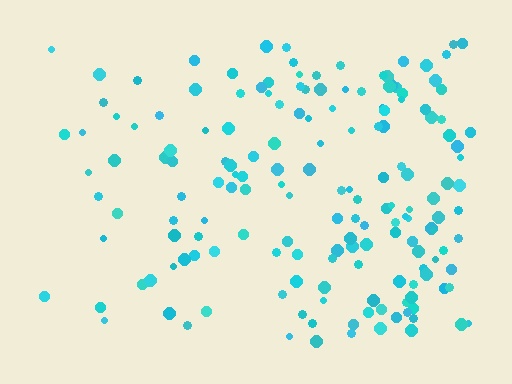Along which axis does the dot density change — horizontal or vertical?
Horizontal.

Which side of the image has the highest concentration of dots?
The right.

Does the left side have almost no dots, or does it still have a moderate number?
Still a moderate number, just noticeably fewer than the right.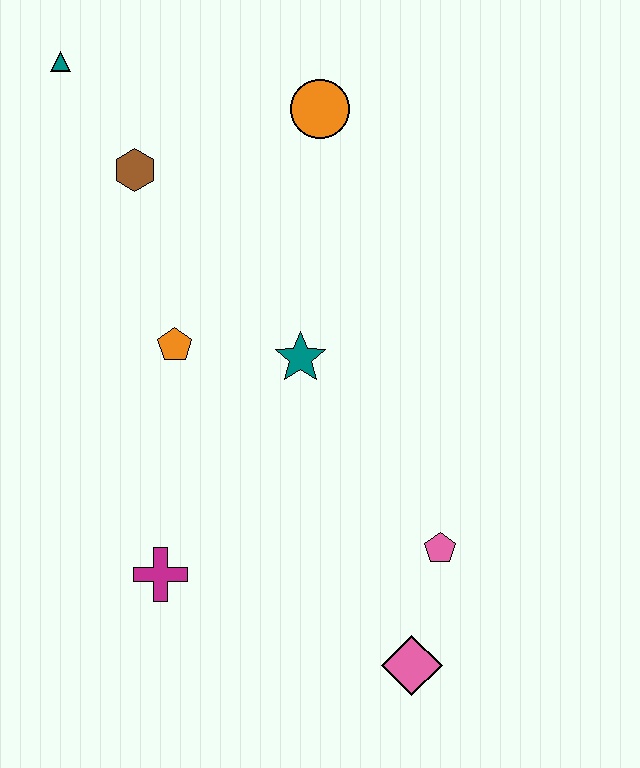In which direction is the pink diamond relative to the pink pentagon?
The pink diamond is below the pink pentagon.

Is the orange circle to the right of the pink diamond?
No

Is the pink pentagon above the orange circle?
No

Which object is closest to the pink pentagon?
The pink diamond is closest to the pink pentagon.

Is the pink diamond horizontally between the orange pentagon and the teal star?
No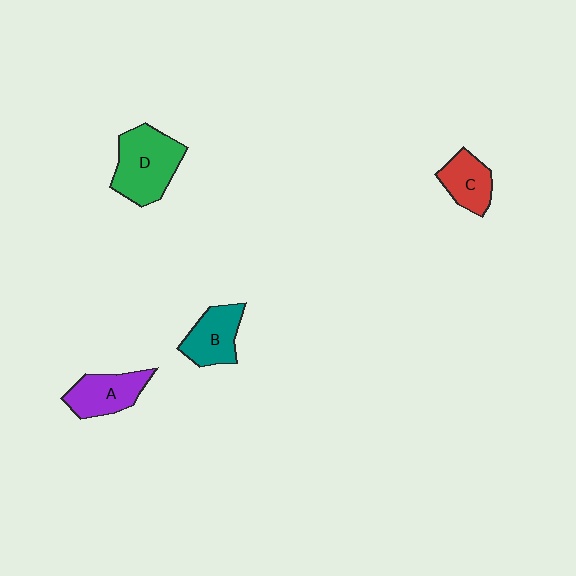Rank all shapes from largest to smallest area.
From largest to smallest: D (green), A (purple), B (teal), C (red).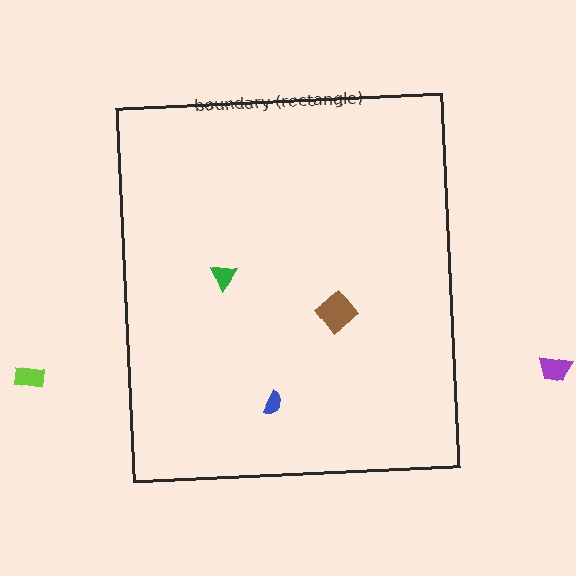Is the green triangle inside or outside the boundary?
Inside.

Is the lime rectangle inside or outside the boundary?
Outside.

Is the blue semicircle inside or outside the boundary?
Inside.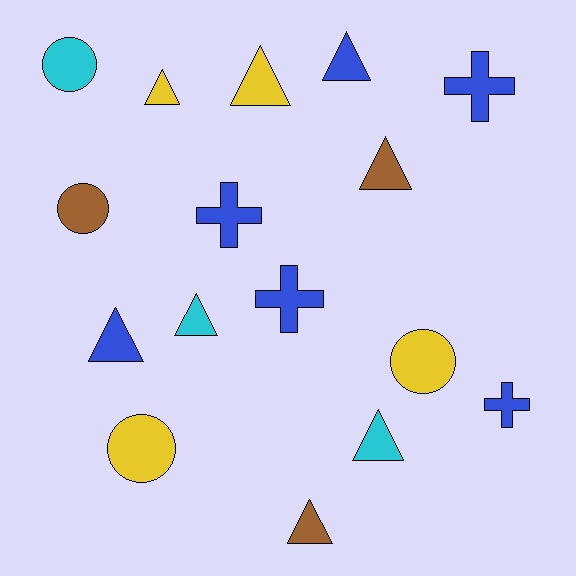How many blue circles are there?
There are no blue circles.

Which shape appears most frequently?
Triangle, with 8 objects.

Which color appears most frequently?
Blue, with 6 objects.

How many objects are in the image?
There are 16 objects.